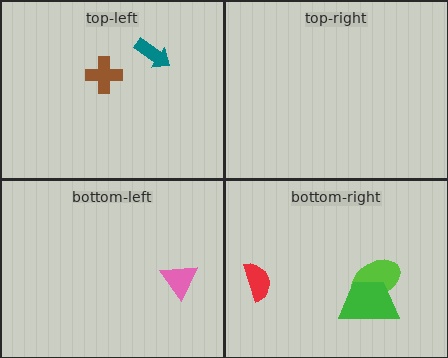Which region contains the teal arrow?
The top-left region.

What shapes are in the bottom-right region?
The lime ellipse, the red semicircle, the green trapezoid.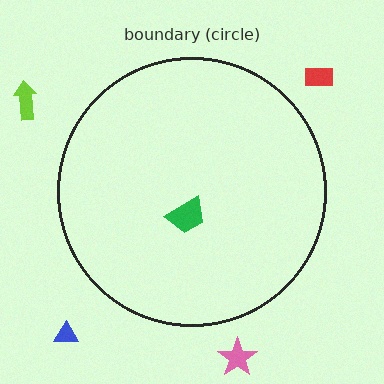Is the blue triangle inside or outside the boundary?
Outside.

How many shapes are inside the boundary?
1 inside, 4 outside.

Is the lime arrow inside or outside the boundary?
Outside.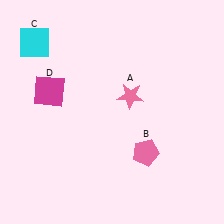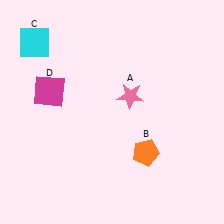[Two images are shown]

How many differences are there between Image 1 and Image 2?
There is 1 difference between the two images.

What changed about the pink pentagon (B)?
In Image 1, B is pink. In Image 2, it changed to orange.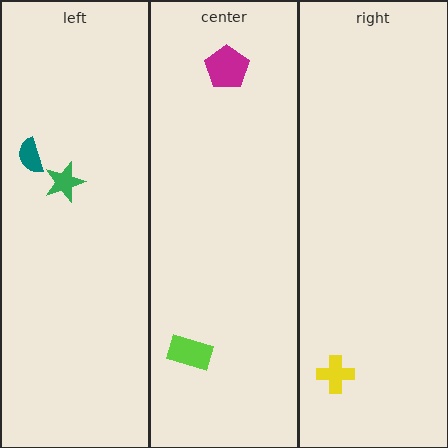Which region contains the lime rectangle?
The center region.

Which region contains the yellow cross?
The right region.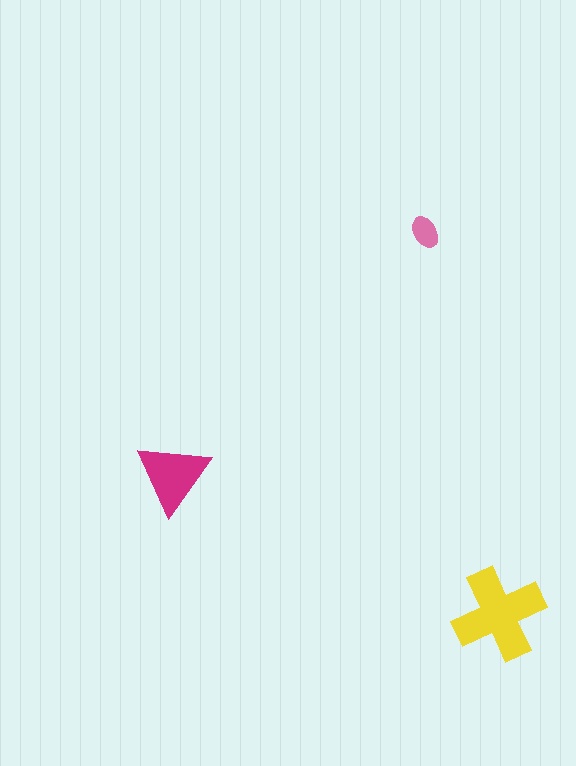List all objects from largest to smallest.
The yellow cross, the magenta triangle, the pink ellipse.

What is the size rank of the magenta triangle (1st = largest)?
2nd.